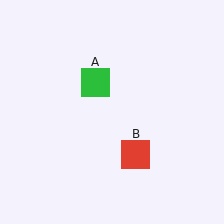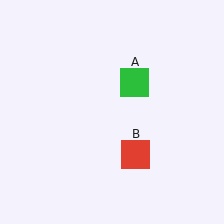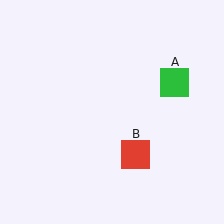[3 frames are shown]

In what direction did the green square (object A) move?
The green square (object A) moved right.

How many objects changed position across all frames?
1 object changed position: green square (object A).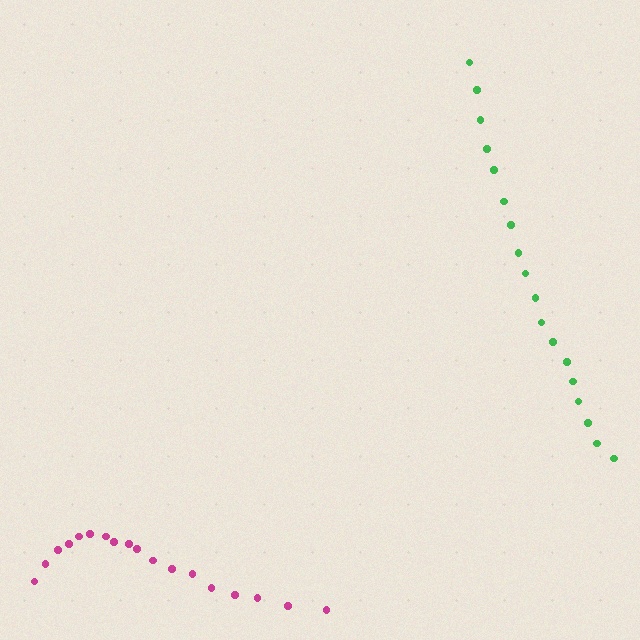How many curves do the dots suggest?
There are 2 distinct paths.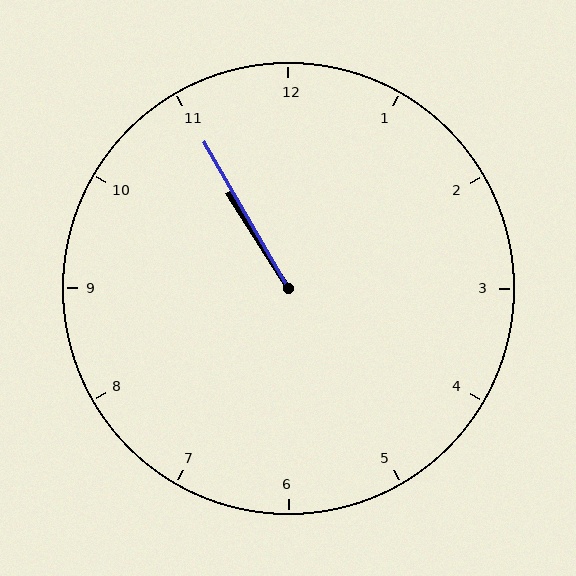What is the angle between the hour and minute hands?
Approximately 2 degrees.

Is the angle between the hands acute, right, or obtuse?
It is acute.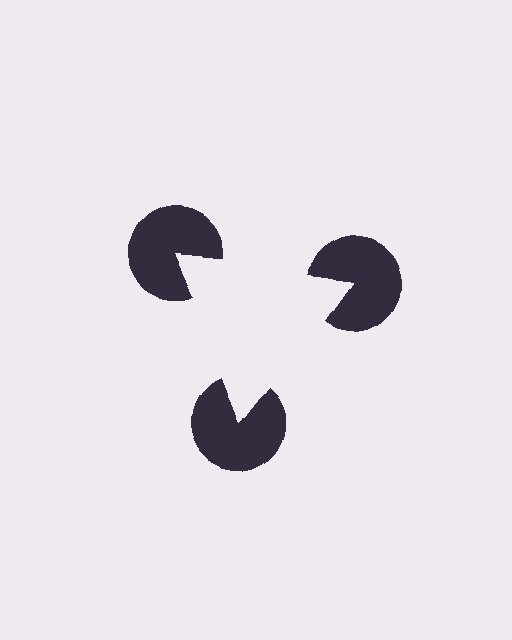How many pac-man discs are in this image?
There are 3 — one at each vertex of the illusory triangle.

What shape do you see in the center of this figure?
An illusory triangle — its edges are inferred from the aligned wedge cuts in the pac-man discs, not physically drawn.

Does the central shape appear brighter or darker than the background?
It typically appears slightly brighter than the background, even though no actual brightness change is drawn.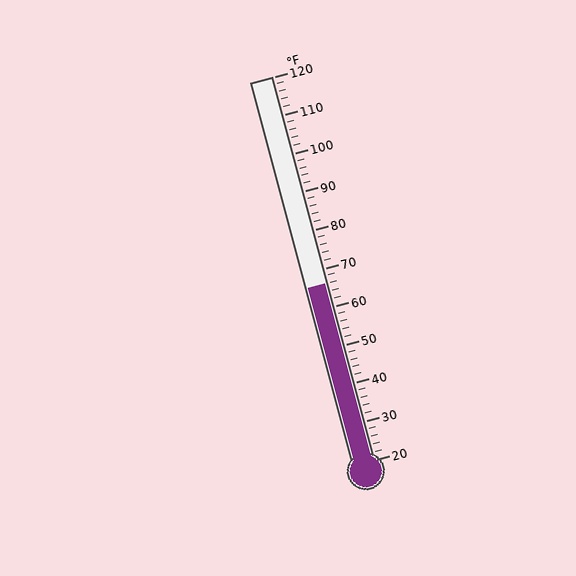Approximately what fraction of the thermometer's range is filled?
The thermometer is filled to approximately 45% of its range.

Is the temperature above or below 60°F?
The temperature is above 60°F.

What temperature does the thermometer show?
The thermometer shows approximately 66°F.